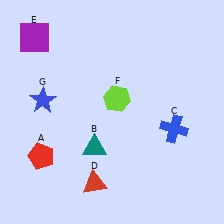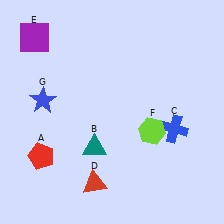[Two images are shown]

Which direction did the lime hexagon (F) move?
The lime hexagon (F) moved right.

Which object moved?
The lime hexagon (F) moved right.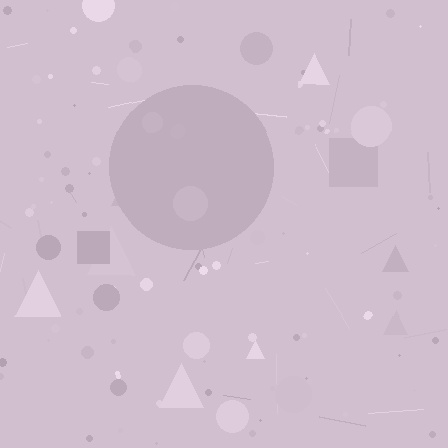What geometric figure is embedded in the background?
A circle is embedded in the background.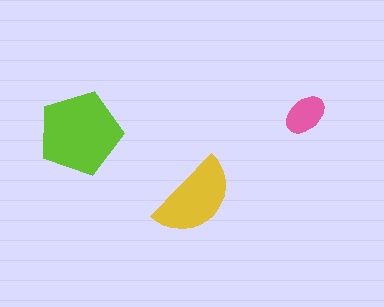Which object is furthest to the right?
The pink ellipse is rightmost.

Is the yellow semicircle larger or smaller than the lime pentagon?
Smaller.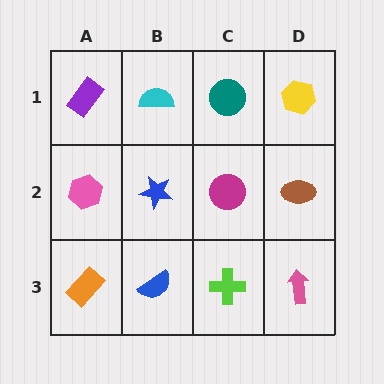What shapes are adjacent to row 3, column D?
A brown ellipse (row 2, column D), a lime cross (row 3, column C).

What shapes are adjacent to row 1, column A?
A pink hexagon (row 2, column A), a cyan semicircle (row 1, column B).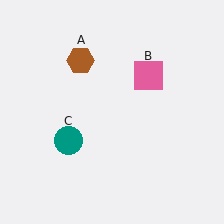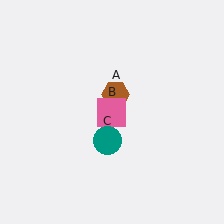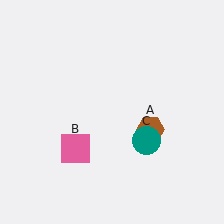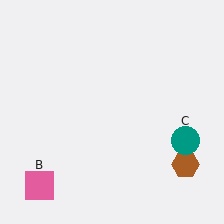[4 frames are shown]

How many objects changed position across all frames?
3 objects changed position: brown hexagon (object A), pink square (object B), teal circle (object C).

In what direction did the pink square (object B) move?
The pink square (object B) moved down and to the left.